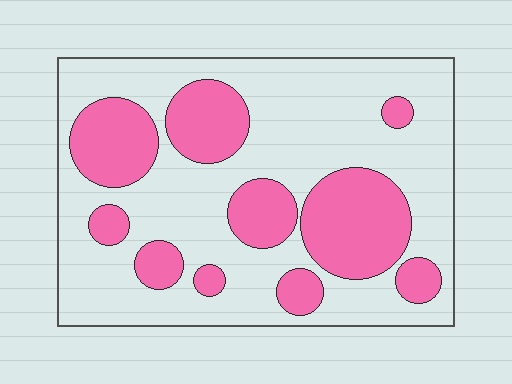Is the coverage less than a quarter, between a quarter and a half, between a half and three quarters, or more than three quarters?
Between a quarter and a half.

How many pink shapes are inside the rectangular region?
10.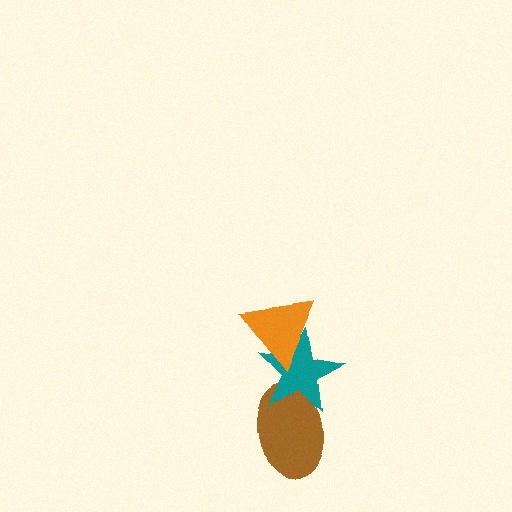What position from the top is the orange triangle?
The orange triangle is 1st from the top.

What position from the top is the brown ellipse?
The brown ellipse is 3rd from the top.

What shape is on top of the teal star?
The orange triangle is on top of the teal star.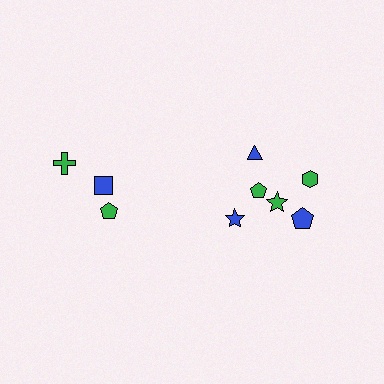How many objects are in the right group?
There are 6 objects.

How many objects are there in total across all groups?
There are 9 objects.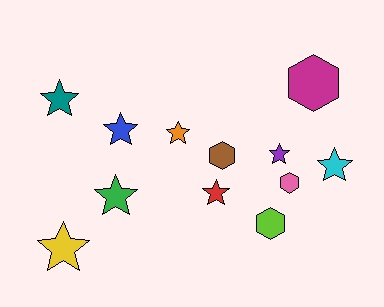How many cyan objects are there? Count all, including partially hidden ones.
There is 1 cyan object.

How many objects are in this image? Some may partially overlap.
There are 12 objects.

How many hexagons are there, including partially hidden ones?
There are 4 hexagons.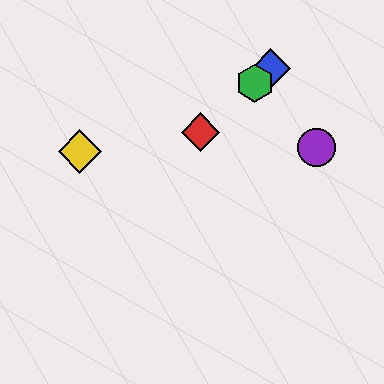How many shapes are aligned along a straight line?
3 shapes (the red diamond, the blue diamond, the green hexagon) are aligned along a straight line.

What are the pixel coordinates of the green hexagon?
The green hexagon is at (255, 83).